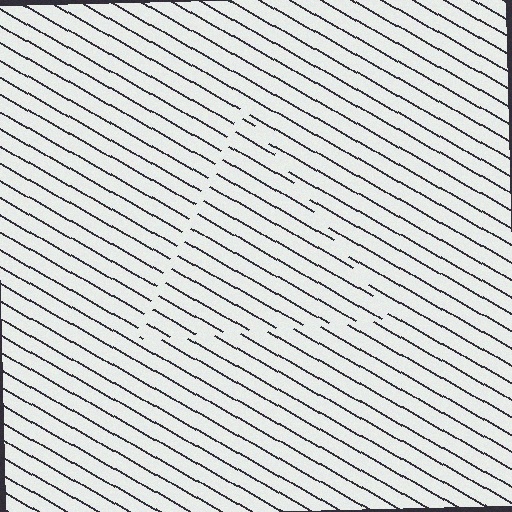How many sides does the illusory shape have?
3 sides — the line-ends trace a triangle.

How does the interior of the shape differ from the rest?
The interior of the shape contains the same grating, shifted by half a period — the contour is defined by the phase discontinuity where line-ends from the inner and outer gratings abut.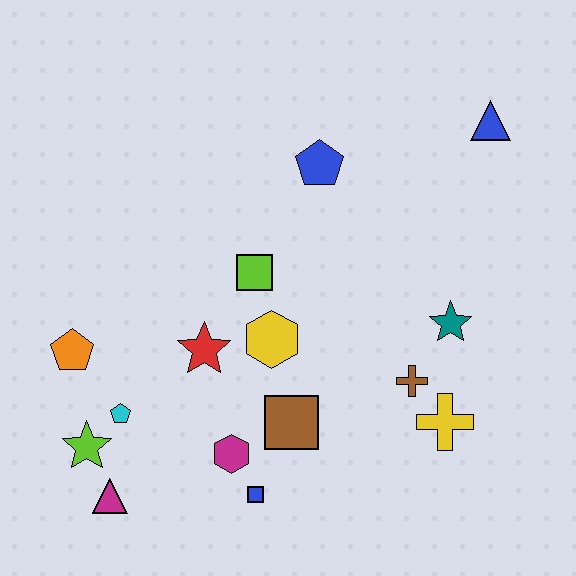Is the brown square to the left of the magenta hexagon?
No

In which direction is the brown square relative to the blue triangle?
The brown square is below the blue triangle.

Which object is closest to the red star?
The yellow hexagon is closest to the red star.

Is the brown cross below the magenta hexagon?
No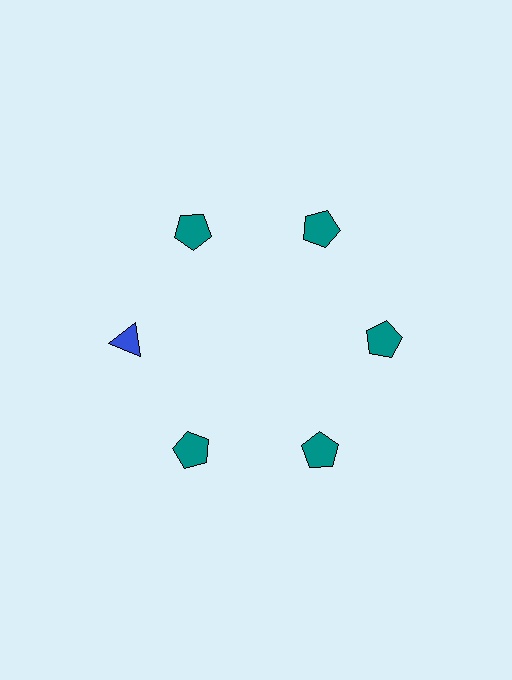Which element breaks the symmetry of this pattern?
The blue triangle at roughly the 9 o'clock position breaks the symmetry. All other shapes are teal pentagons.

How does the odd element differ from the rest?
It differs in both color (blue instead of teal) and shape (triangle instead of pentagon).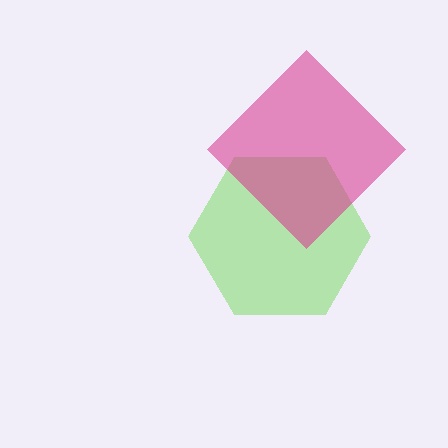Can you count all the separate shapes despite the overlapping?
Yes, there are 2 separate shapes.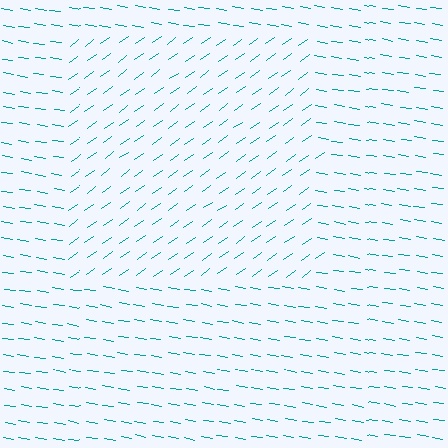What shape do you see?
I see a rectangle.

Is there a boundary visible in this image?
Yes, there is a texture boundary formed by a change in line orientation.